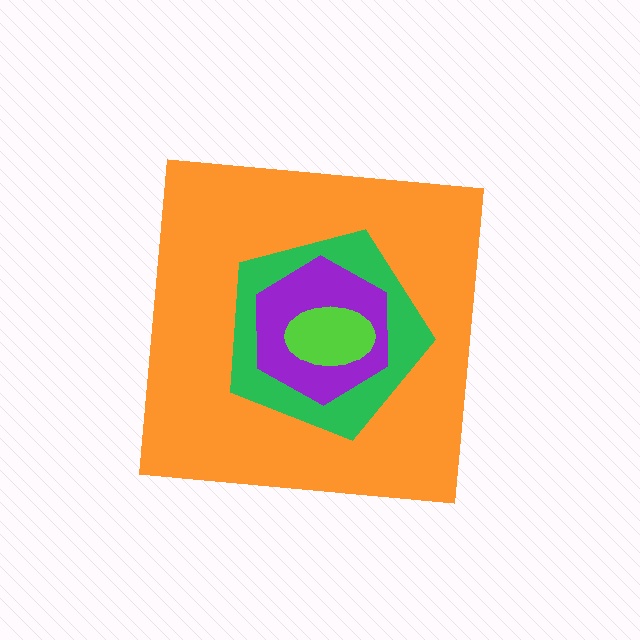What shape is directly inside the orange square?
The green pentagon.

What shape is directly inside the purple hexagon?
The lime ellipse.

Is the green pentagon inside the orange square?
Yes.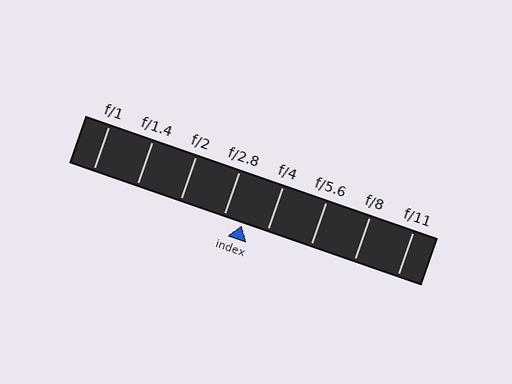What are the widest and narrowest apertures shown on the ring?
The widest aperture shown is f/1 and the narrowest is f/11.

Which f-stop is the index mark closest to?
The index mark is closest to f/2.8.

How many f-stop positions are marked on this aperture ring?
There are 8 f-stop positions marked.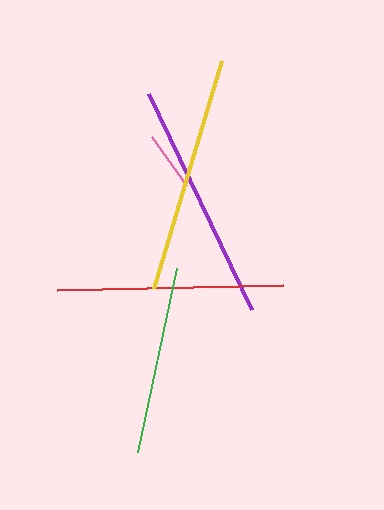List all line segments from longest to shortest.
From longest to shortest: purple, yellow, red, green, pink.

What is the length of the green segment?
The green segment is approximately 188 pixels long.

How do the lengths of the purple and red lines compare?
The purple and red lines are approximately the same length.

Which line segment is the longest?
The purple line is the longest at approximately 240 pixels.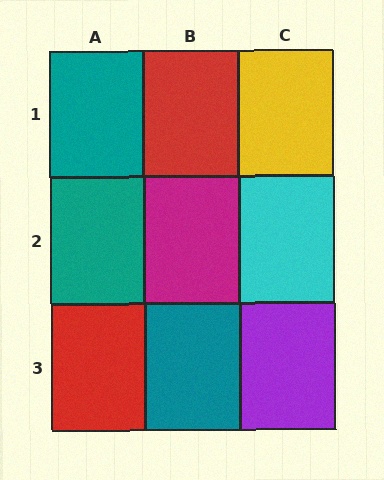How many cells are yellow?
1 cell is yellow.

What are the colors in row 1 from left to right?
Teal, red, yellow.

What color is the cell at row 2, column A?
Teal.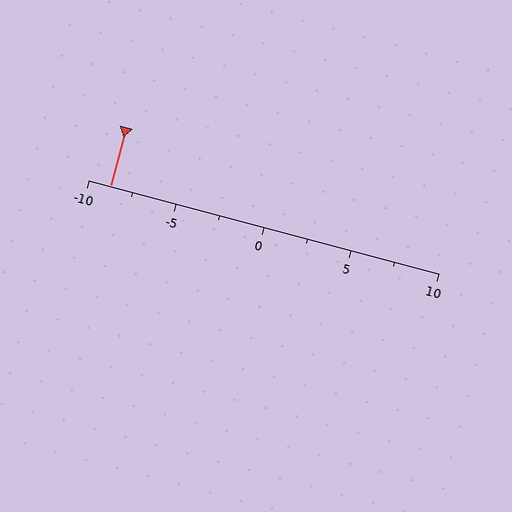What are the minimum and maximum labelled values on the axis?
The axis runs from -10 to 10.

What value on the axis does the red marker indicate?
The marker indicates approximately -8.8.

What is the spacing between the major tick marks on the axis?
The major ticks are spaced 5 apart.